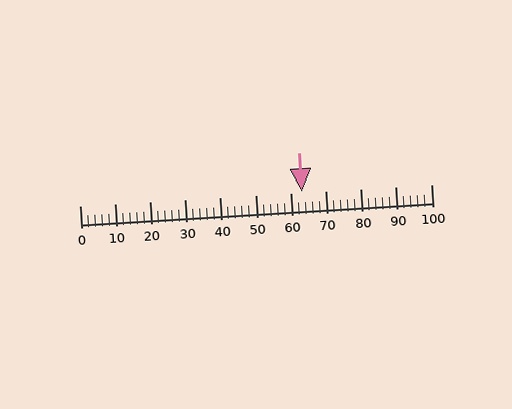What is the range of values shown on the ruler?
The ruler shows values from 0 to 100.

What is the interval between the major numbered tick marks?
The major tick marks are spaced 10 units apart.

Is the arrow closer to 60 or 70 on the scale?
The arrow is closer to 60.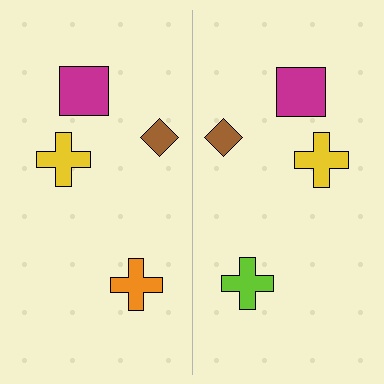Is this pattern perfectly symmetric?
No, the pattern is not perfectly symmetric. The lime cross on the right side breaks the symmetry — its mirror counterpart is orange.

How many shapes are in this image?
There are 8 shapes in this image.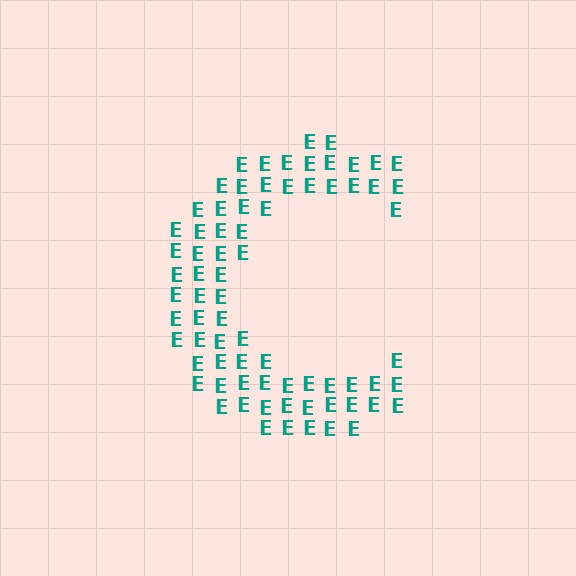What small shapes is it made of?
It is made of small letter E's.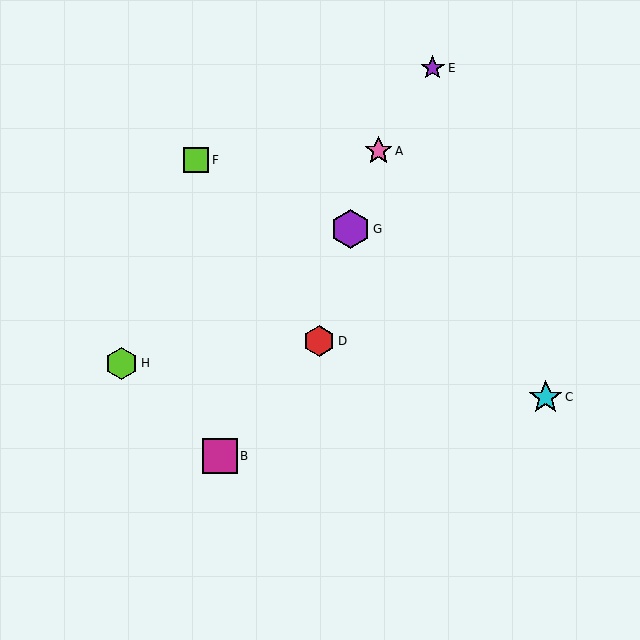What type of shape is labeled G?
Shape G is a purple hexagon.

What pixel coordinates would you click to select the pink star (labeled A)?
Click at (378, 151) to select the pink star A.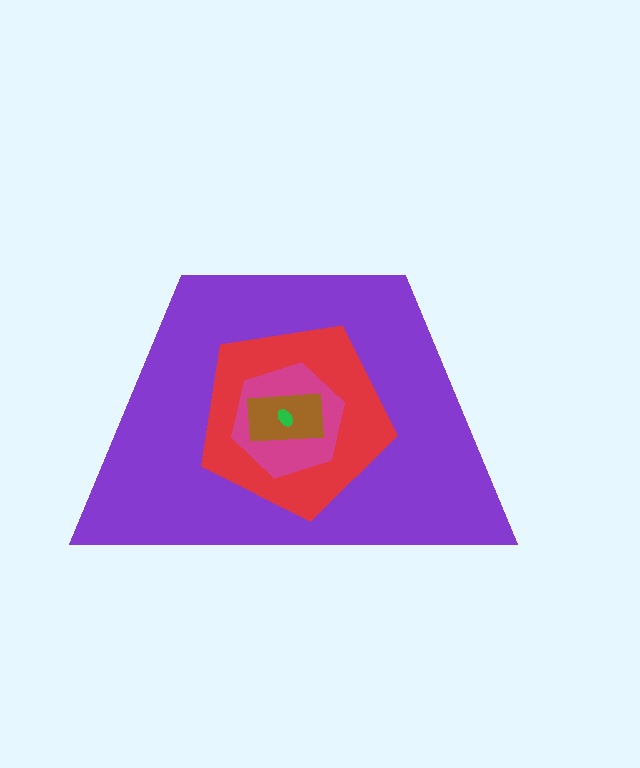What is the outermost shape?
The purple trapezoid.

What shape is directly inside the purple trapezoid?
The red pentagon.